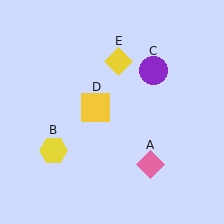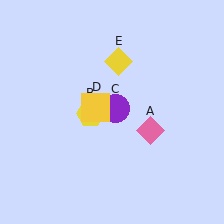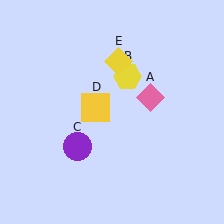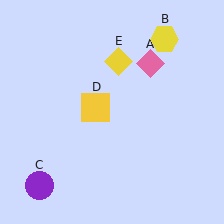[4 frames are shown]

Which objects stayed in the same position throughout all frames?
Yellow square (object D) and yellow diamond (object E) remained stationary.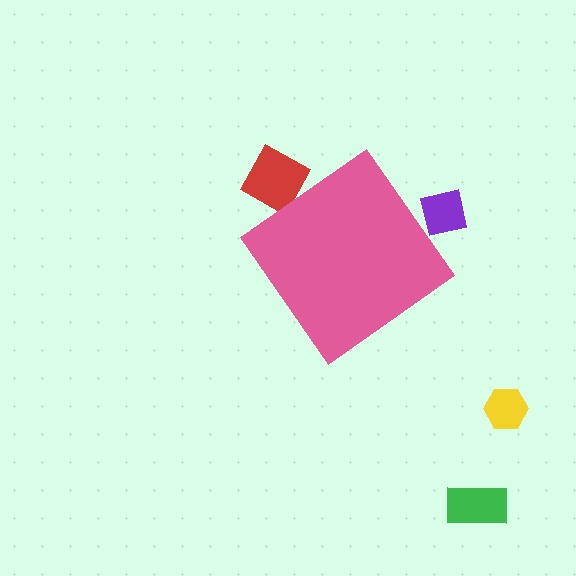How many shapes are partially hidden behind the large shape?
2 shapes are partially hidden.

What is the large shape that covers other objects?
A pink diamond.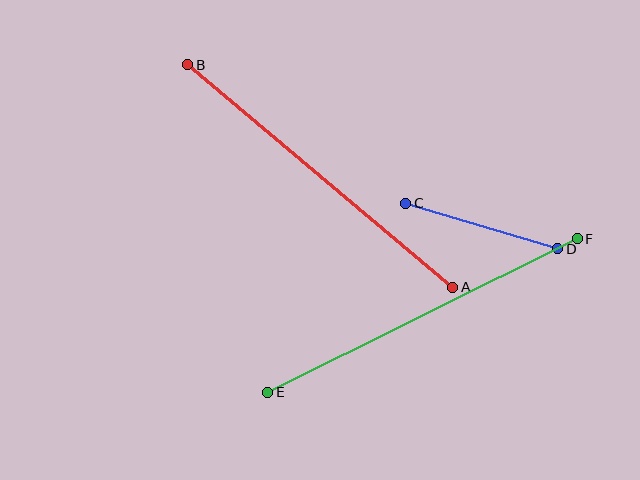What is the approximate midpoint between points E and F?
The midpoint is at approximately (422, 316) pixels.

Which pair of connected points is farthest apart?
Points A and B are farthest apart.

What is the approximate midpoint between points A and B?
The midpoint is at approximately (320, 176) pixels.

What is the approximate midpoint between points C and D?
The midpoint is at approximately (482, 226) pixels.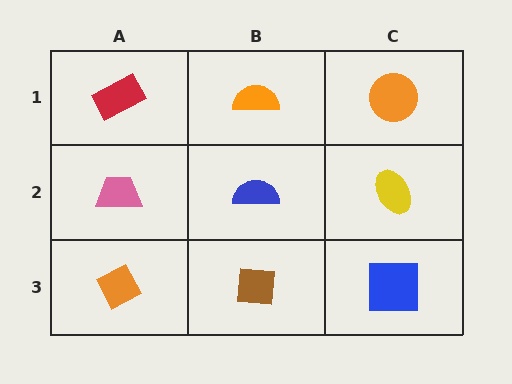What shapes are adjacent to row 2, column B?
An orange semicircle (row 1, column B), a brown square (row 3, column B), a pink trapezoid (row 2, column A), a yellow ellipse (row 2, column C).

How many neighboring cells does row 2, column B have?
4.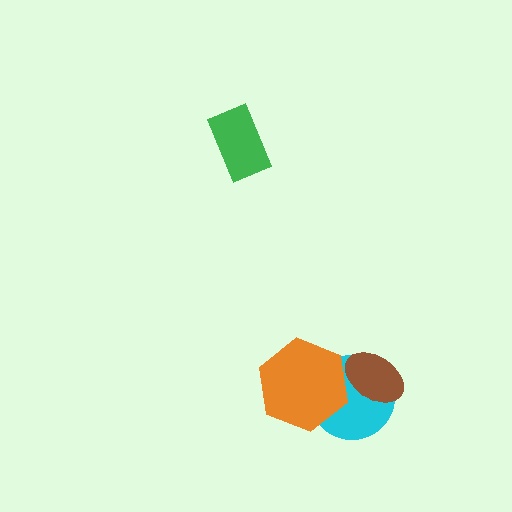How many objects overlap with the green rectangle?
0 objects overlap with the green rectangle.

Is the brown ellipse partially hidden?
Yes, it is partially covered by another shape.